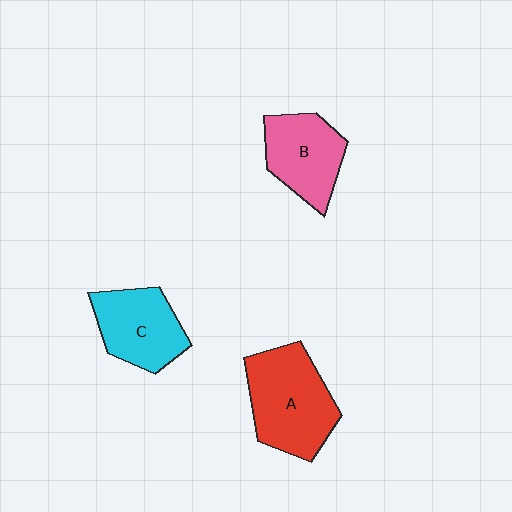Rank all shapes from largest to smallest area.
From largest to smallest: A (red), C (cyan), B (pink).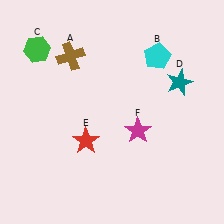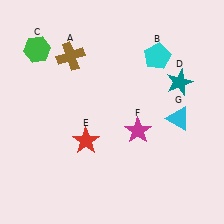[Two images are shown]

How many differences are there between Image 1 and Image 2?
There is 1 difference between the two images.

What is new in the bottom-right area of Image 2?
A cyan triangle (G) was added in the bottom-right area of Image 2.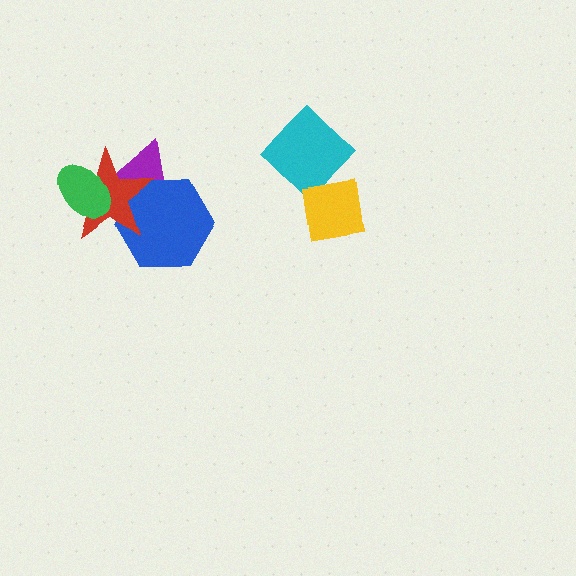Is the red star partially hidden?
Yes, it is partially covered by another shape.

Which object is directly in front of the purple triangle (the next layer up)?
The blue hexagon is directly in front of the purple triangle.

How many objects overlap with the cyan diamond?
1 object overlaps with the cyan diamond.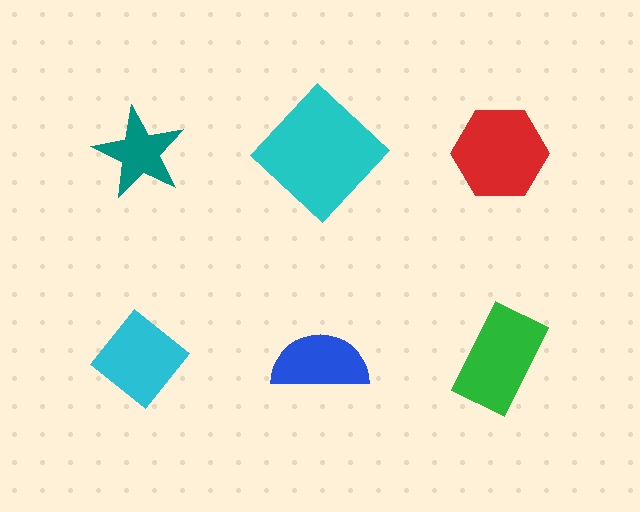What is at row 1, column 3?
A red hexagon.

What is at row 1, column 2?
A cyan diamond.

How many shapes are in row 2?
3 shapes.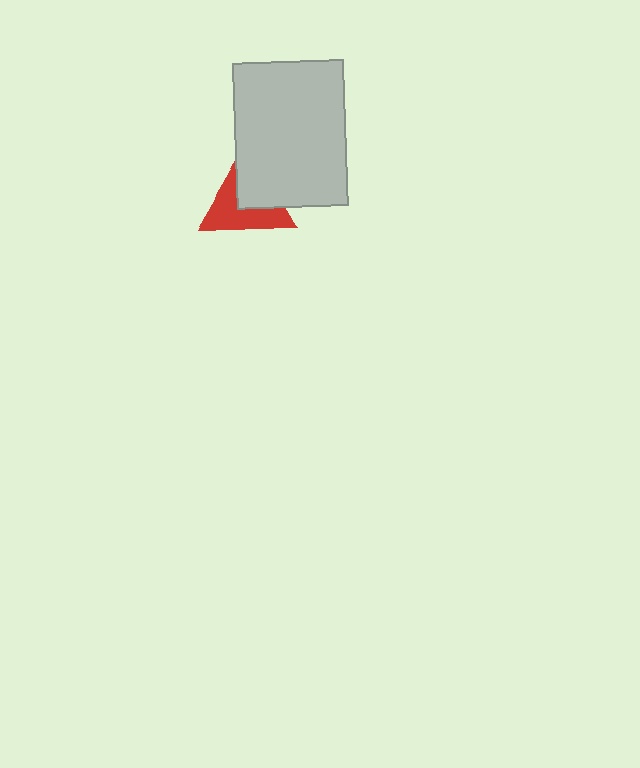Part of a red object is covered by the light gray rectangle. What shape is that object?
It is a triangle.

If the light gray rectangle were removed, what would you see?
You would see the complete red triangle.